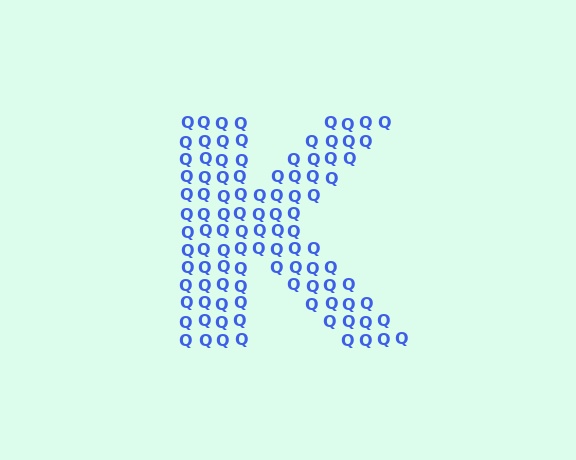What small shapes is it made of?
It is made of small letter Q's.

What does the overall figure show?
The overall figure shows the letter K.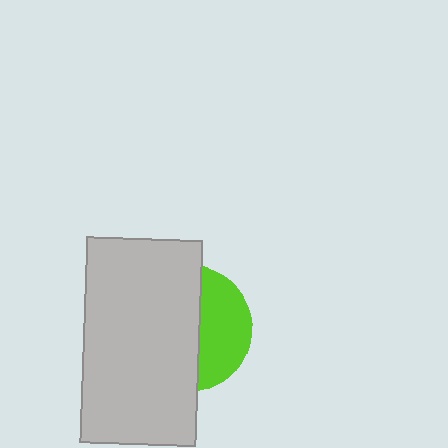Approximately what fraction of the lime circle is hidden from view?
Roughly 61% of the lime circle is hidden behind the light gray rectangle.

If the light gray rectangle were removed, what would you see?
You would see the complete lime circle.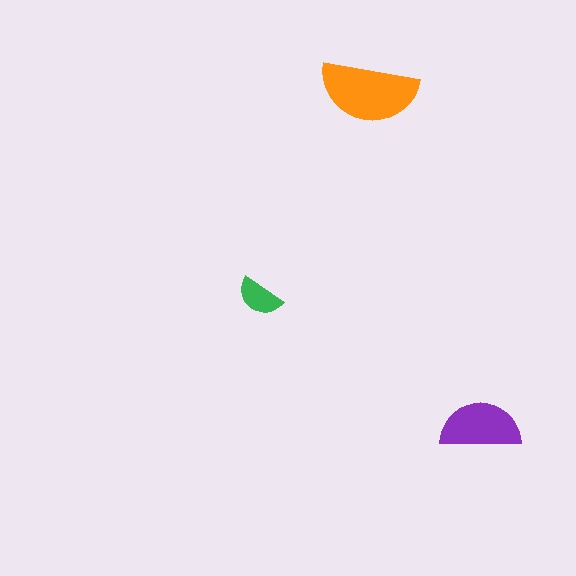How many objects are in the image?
There are 3 objects in the image.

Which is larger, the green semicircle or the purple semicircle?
The purple one.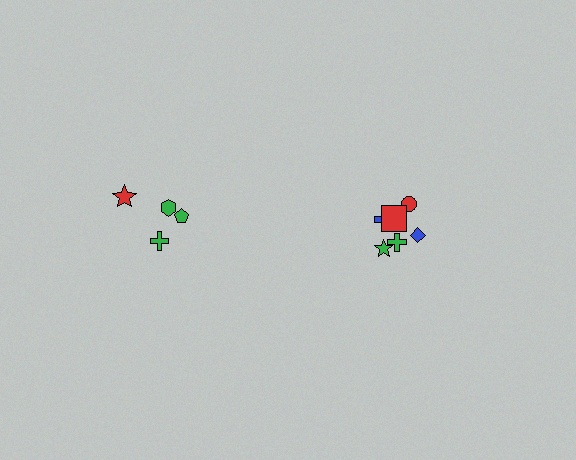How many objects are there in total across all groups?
There are 10 objects.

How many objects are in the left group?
There are 4 objects.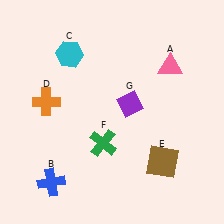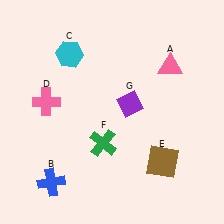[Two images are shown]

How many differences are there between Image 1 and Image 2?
There is 1 difference between the two images.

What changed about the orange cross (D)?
In Image 1, D is orange. In Image 2, it changed to pink.